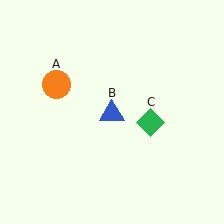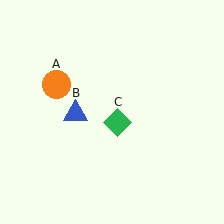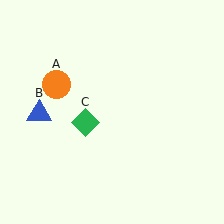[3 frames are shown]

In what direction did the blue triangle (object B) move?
The blue triangle (object B) moved left.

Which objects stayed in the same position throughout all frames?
Orange circle (object A) remained stationary.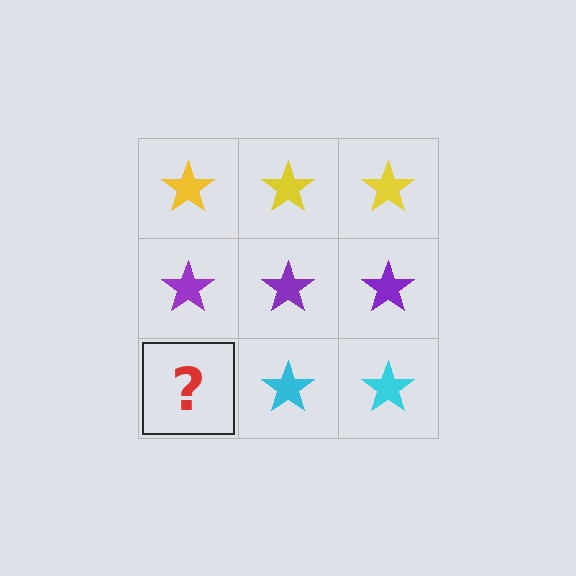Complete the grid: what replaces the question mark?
The question mark should be replaced with a cyan star.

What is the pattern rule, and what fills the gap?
The rule is that each row has a consistent color. The gap should be filled with a cyan star.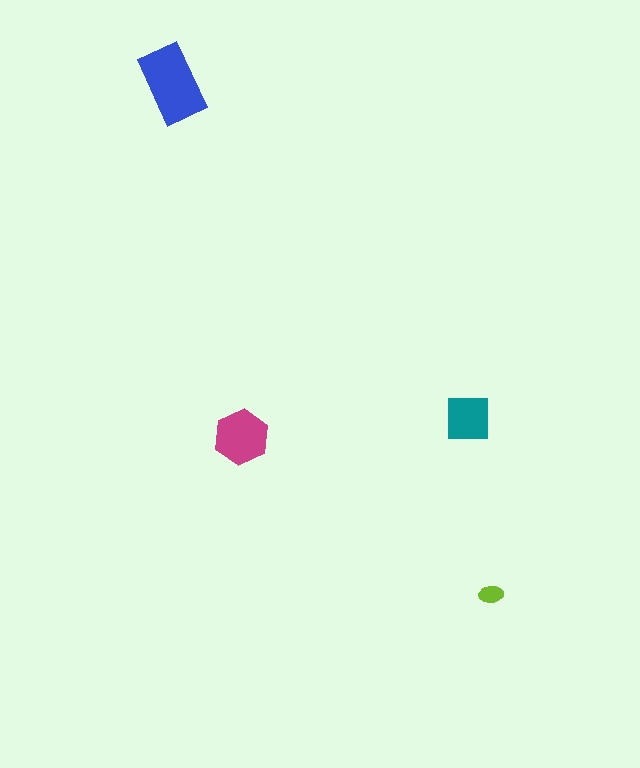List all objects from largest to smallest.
The blue rectangle, the magenta hexagon, the teal square, the lime ellipse.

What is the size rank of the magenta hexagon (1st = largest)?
2nd.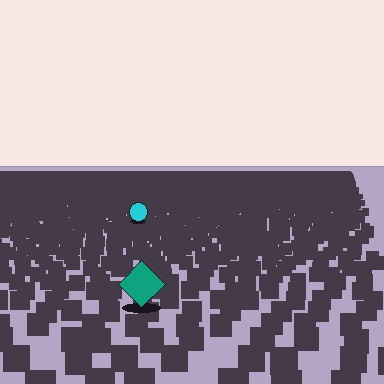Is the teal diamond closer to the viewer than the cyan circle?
Yes. The teal diamond is closer — you can tell from the texture gradient: the ground texture is coarser near it.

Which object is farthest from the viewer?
The cyan circle is farthest from the viewer. It appears smaller and the ground texture around it is denser.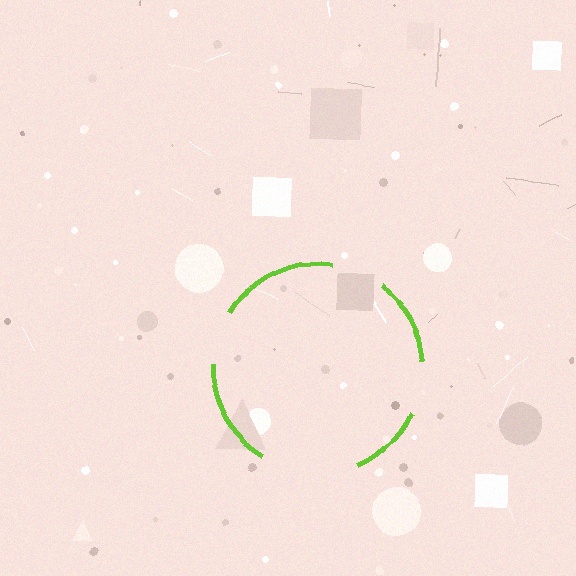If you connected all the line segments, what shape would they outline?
They would outline a circle.